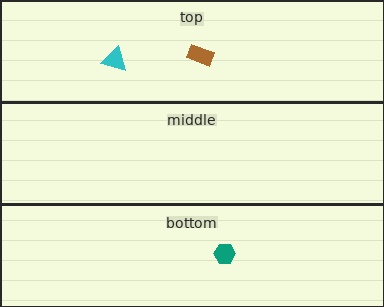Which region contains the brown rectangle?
The top region.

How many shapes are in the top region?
2.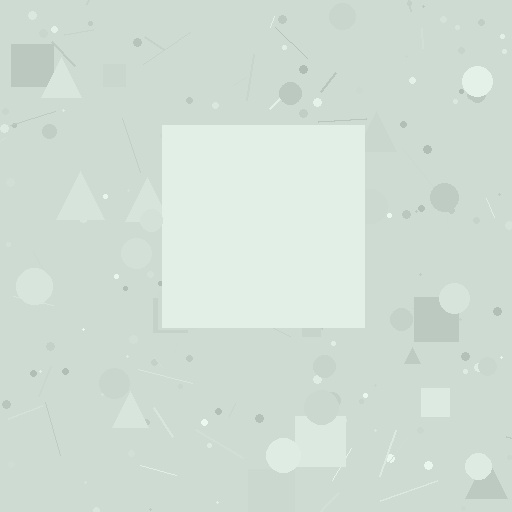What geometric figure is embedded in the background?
A square is embedded in the background.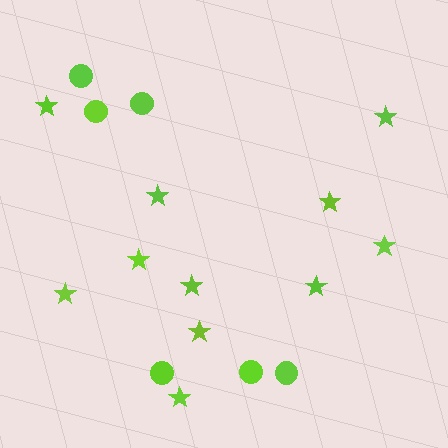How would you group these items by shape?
There are 2 groups: one group of stars (11) and one group of circles (6).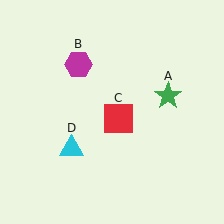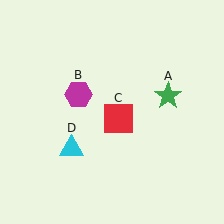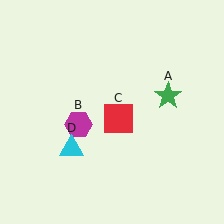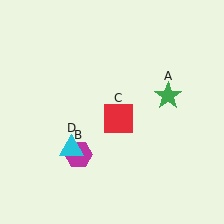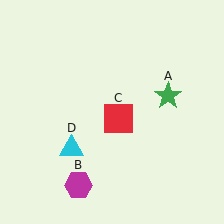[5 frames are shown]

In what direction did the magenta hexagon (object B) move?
The magenta hexagon (object B) moved down.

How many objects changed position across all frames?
1 object changed position: magenta hexagon (object B).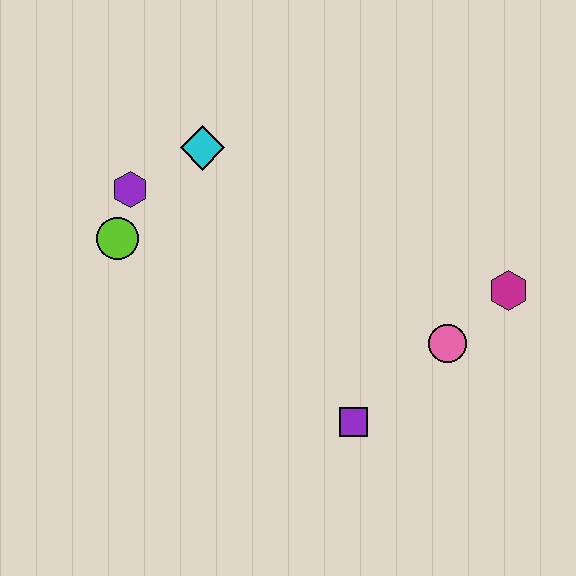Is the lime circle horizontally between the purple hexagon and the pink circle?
No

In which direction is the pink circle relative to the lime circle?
The pink circle is to the right of the lime circle.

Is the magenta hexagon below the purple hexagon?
Yes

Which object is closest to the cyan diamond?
The purple hexagon is closest to the cyan diamond.